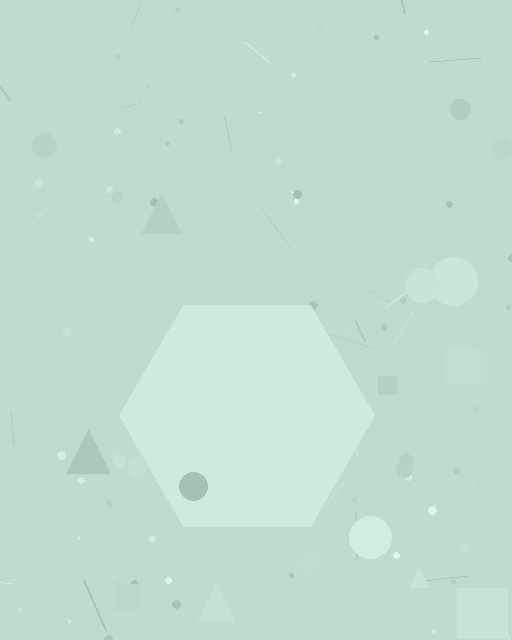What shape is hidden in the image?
A hexagon is hidden in the image.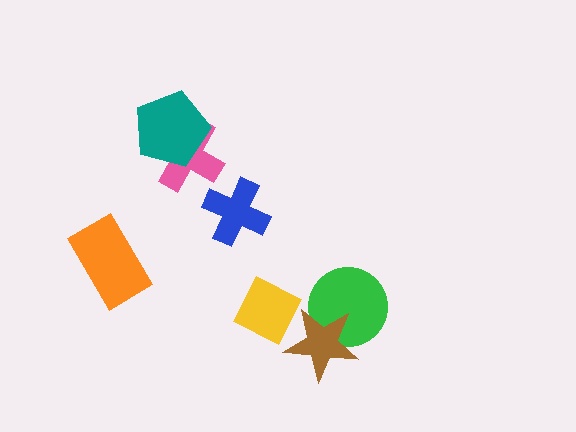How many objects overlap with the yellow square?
0 objects overlap with the yellow square.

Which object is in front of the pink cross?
The teal pentagon is in front of the pink cross.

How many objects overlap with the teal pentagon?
1 object overlaps with the teal pentagon.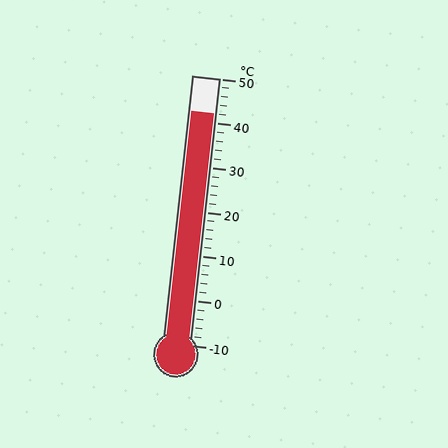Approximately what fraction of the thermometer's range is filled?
The thermometer is filled to approximately 85% of its range.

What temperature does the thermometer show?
The thermometer shows approximately 42°C.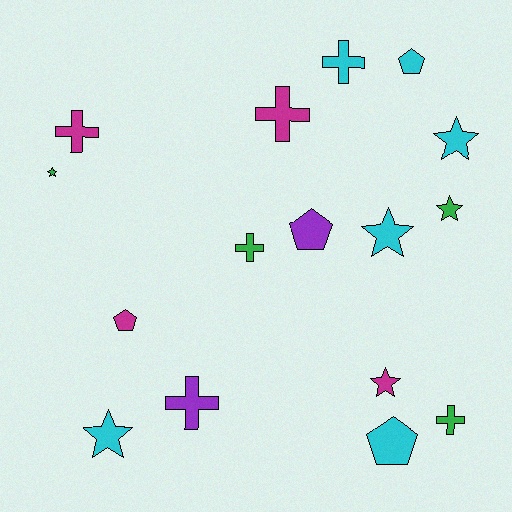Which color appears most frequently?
Cyan, with 6 objects.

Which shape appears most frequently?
Cross, with 6 objects.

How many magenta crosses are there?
There are 2 magenta crosses.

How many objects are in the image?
There are 16 objects.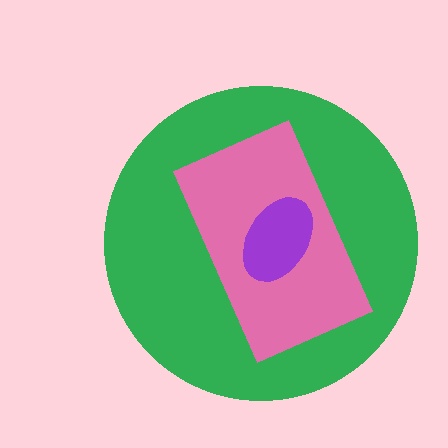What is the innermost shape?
The purple ellipse.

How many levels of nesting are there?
3.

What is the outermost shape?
The green circle.